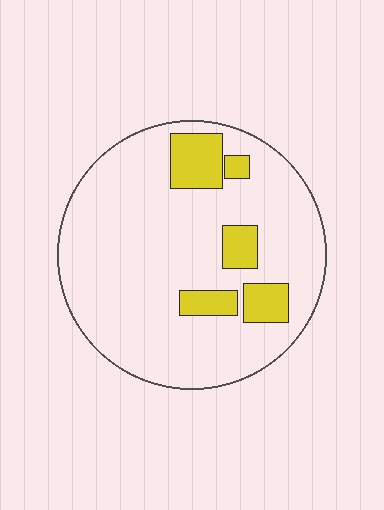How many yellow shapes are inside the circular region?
5.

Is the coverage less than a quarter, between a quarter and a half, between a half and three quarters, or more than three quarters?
Less than a quarter.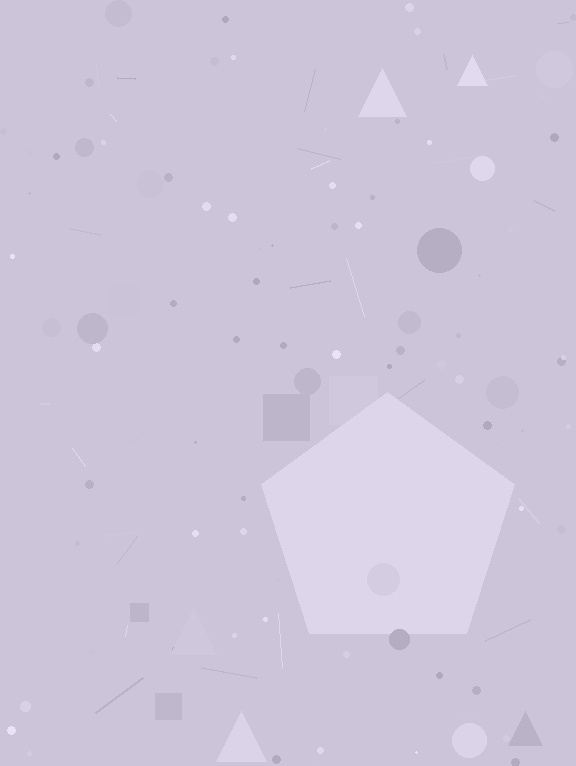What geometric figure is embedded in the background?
A pentagon is embedded in the background.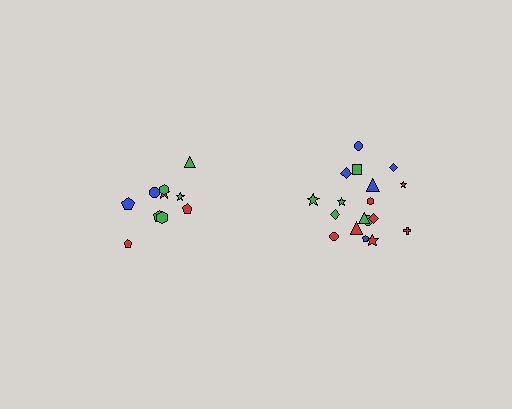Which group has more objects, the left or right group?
The right group.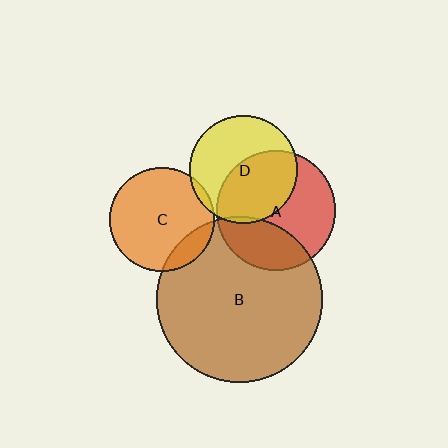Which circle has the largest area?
Circle B (brown).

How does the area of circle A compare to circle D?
Approximately 1.2 times.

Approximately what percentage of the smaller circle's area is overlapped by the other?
Approximately 5%.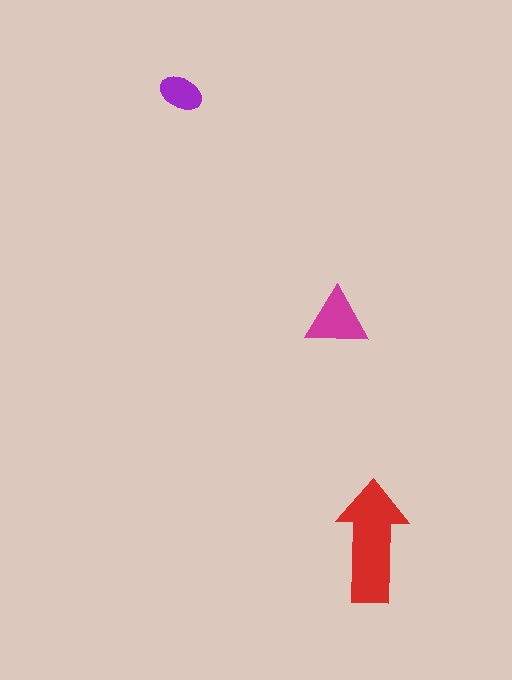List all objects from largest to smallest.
The red arrow, the magenta triangle, the purple ellipse.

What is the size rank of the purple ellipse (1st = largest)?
3rd.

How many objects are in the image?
There are 3 objects in the image.